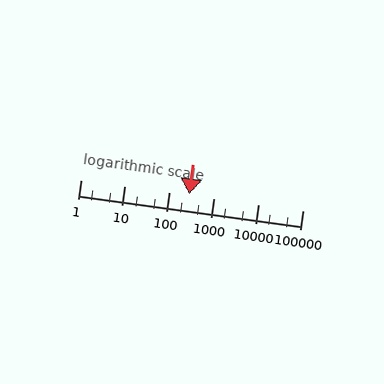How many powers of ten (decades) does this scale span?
The scale spans 5 decades, from 1 to 100000.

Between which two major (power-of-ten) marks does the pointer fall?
The pointer is between 100 and 1000.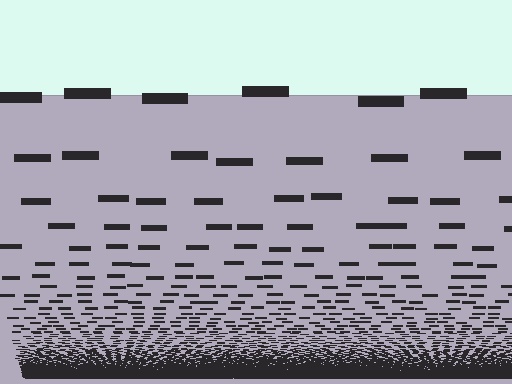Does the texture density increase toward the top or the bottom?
Density increases toward the bottom.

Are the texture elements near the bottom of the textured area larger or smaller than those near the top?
Smaller. The gradient is inverted — elements near the bottom are smaller and denser.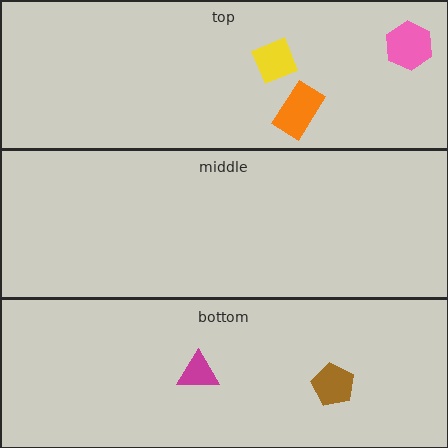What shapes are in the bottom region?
The magenta triangle, the brown pentagon.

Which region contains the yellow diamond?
The top region.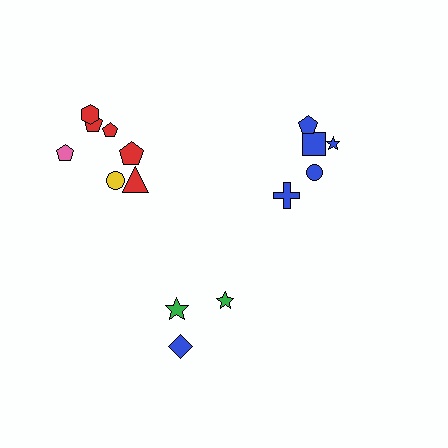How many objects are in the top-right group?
There are 5 objects.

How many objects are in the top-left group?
There are 7 objects.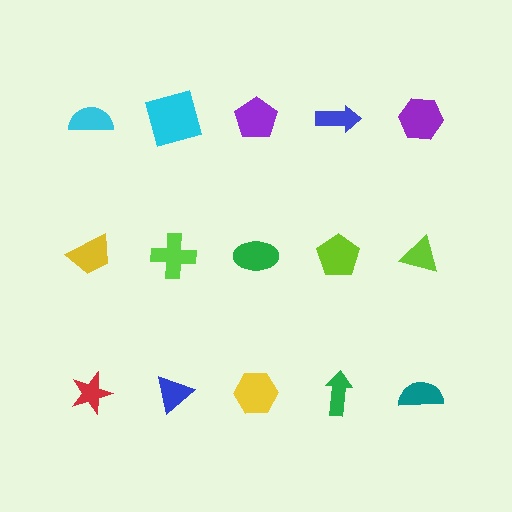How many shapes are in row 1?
5 shapes.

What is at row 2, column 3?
A green ellipse.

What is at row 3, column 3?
A yellow hexagon.